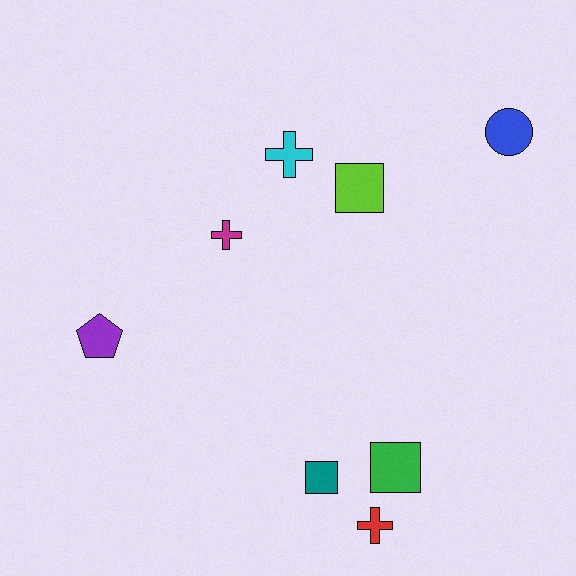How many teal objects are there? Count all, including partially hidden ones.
There is 1 teal object.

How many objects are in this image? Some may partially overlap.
There are 8 objects.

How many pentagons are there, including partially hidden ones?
There is 1 pentagon.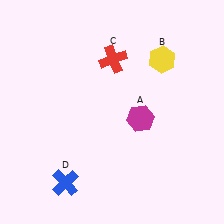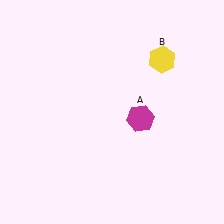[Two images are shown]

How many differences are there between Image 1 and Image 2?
There are 2 differences between the two images.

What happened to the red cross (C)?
The red cross (C) was removed in Image 2. It was in the top-right area of Image 1.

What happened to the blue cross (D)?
The blue cross (D) was removed in Image 2. It was in the bottom-left area of Image 1.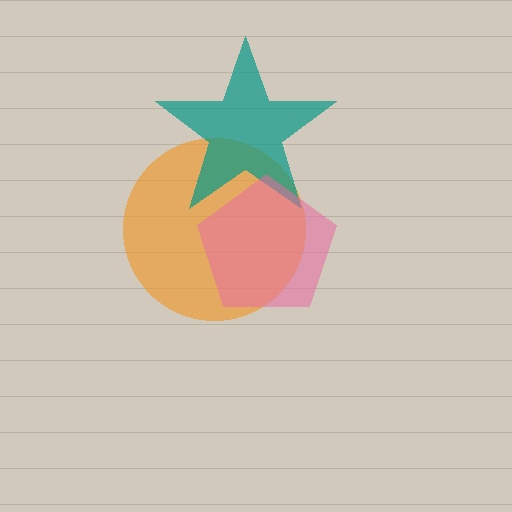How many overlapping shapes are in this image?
There are 3 overlapping shapes in the image.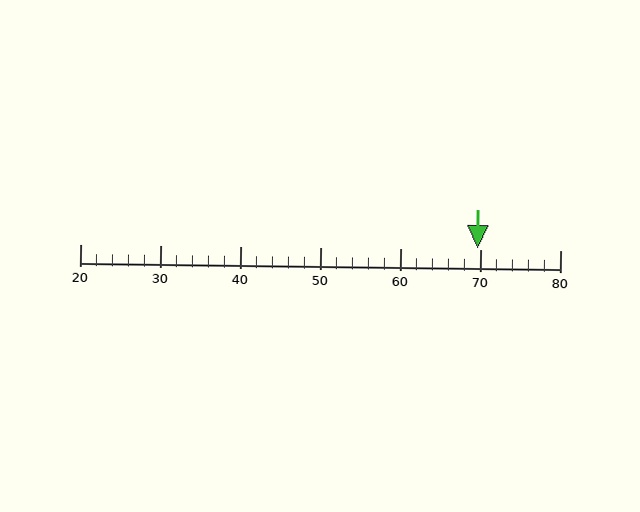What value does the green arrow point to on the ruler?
The green arrow points to approximately 70.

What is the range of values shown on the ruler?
The ruler shows values from 20 to 80.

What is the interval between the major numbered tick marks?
The major tick marks are spaced 10 units apart.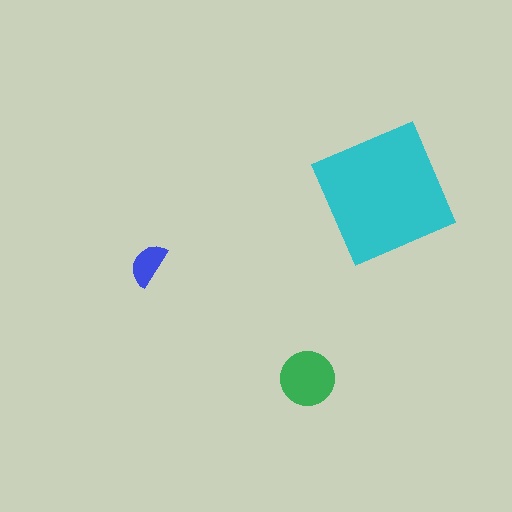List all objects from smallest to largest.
The blue semicircle, the green circle, the cyan square.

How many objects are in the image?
There are 3 objects in the image.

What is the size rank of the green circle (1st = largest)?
2nd.